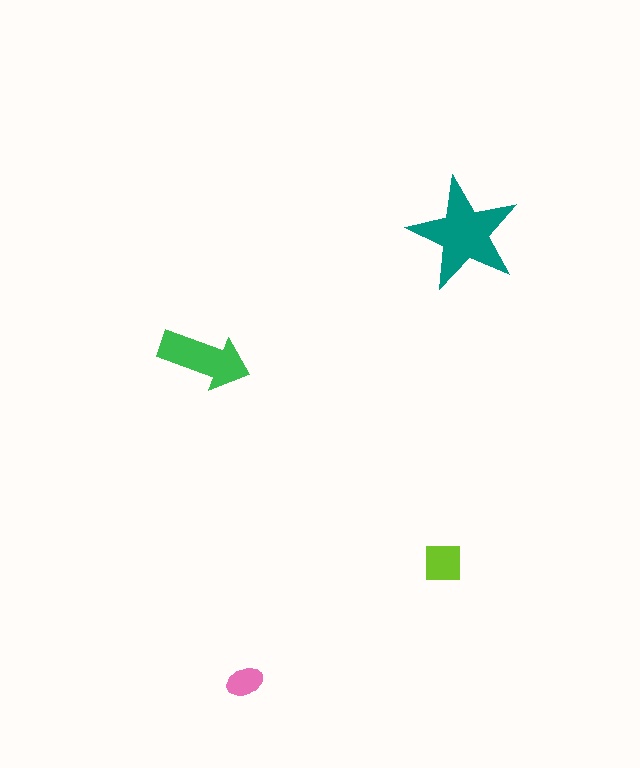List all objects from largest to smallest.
The teal star, the green arrow, the lime square, the pink ellipse.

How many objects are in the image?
There are 4 objects in the image.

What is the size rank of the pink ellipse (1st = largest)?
4th.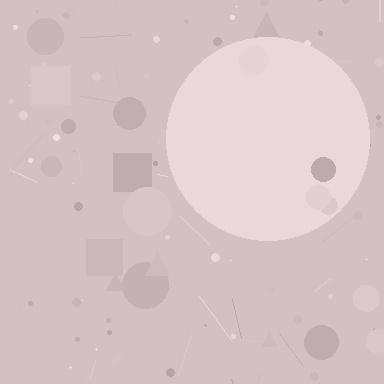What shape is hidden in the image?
A circle is hidden in the image.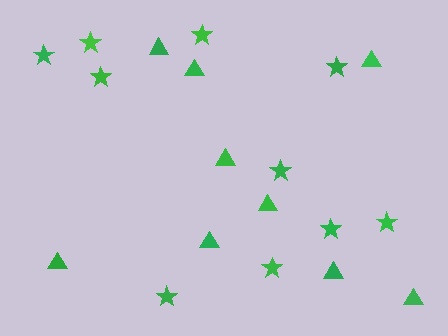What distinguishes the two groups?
There are 2 groups: one group of triangles (9) and one group of stars (10).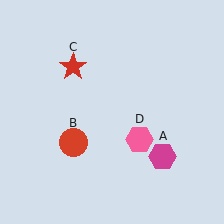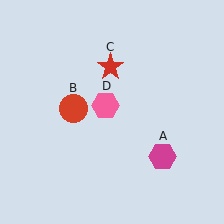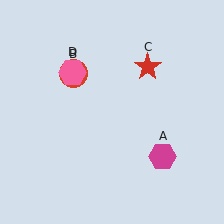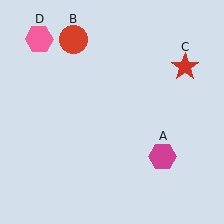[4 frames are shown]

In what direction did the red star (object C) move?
The red star (object C) moved right.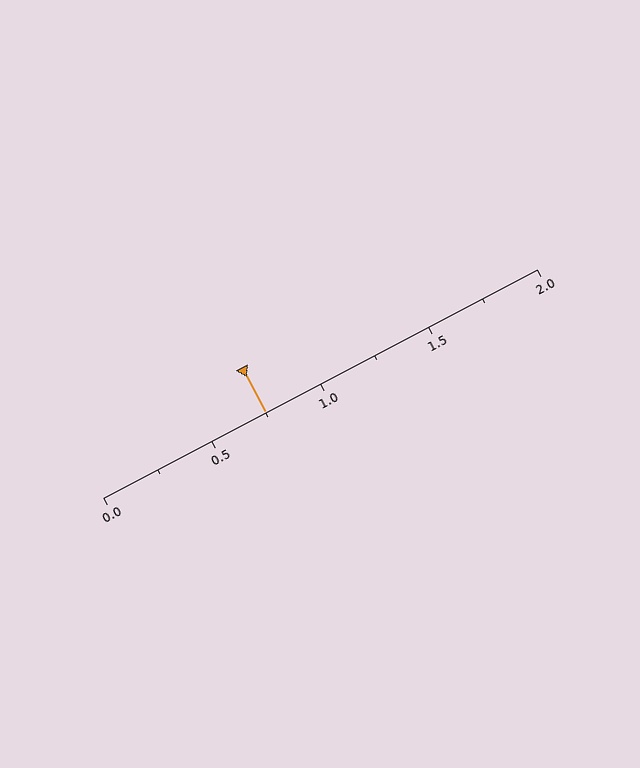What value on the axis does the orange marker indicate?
The marker indicates approximately 0.75.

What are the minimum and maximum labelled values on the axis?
The axis runs from 0.0 to 2.0.